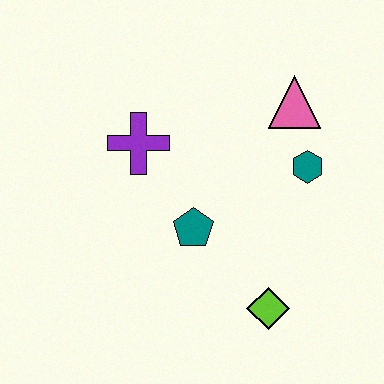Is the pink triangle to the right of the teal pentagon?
Yes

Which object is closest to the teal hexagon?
The pink triangle is closest to the teal hexagon.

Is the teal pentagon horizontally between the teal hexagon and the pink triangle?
No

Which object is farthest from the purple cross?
The lime diamond is farthest from the purple cross.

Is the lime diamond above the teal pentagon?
No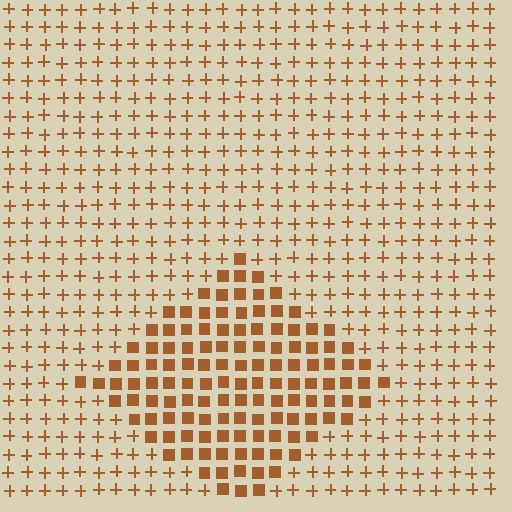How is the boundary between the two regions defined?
The boundary is defined by a change in element shape: squares inside vs. plus signs outside. All elements share the same color and spacing.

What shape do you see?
I see a diamond.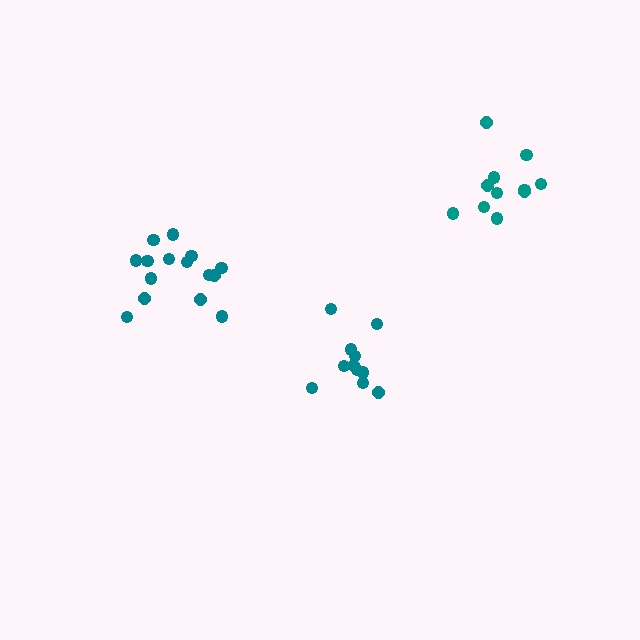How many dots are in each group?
Group 1: 15 dots, Group 2: 11 dots, Group 3: 11 dots (37 total).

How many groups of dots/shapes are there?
There are 3 groups.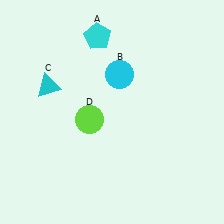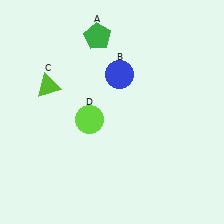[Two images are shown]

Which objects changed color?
A changed from cyan to green. B changed from cyan to blue. C changed from cyan to lime.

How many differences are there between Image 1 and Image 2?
There are 3 differences between the two images.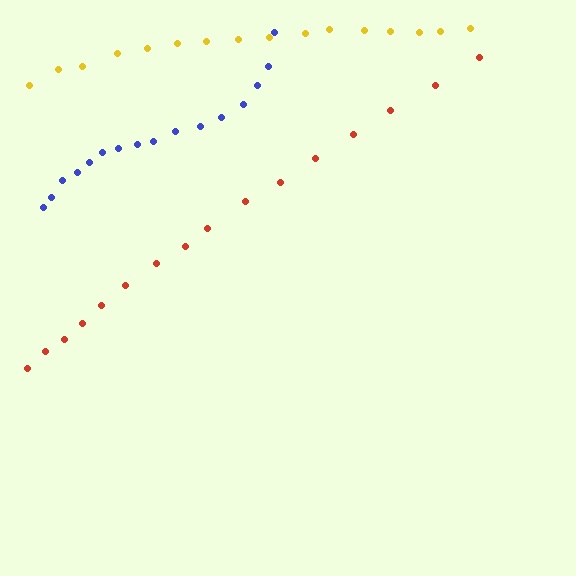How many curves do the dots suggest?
There are 3 distinct paths.